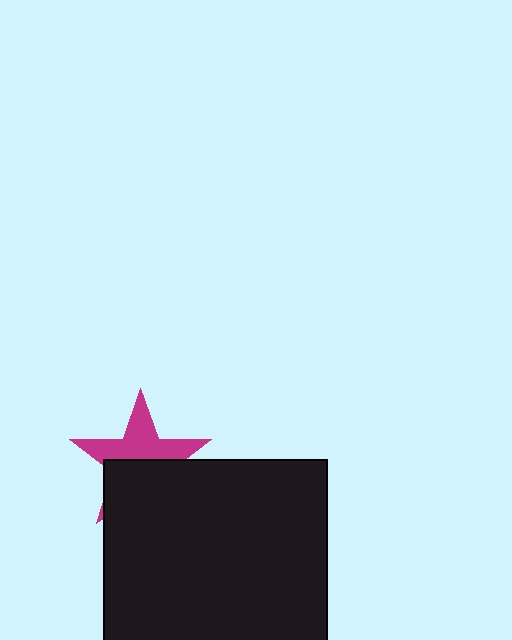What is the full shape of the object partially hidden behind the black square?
The partially hidden object is a magenta star.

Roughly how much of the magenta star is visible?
About half of it is visible (roughly 51%).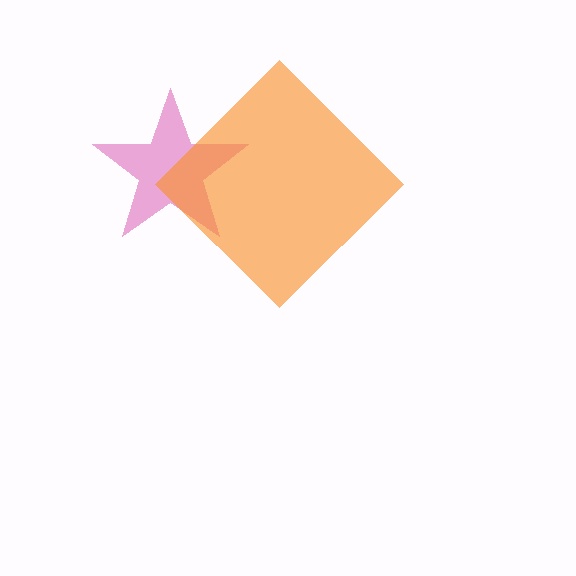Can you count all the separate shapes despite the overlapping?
Yes, there are 2 separate shapes.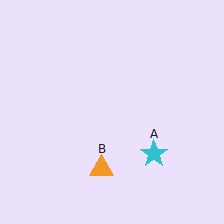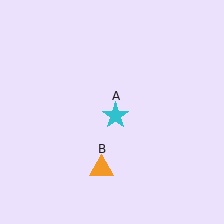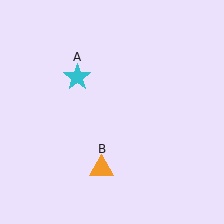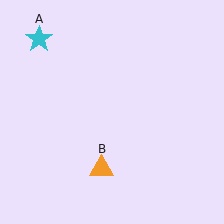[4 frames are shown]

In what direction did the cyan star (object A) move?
The cyan star (object A) moved up and to the left.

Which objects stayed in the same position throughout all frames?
Orange triangle (object B) remained stationary.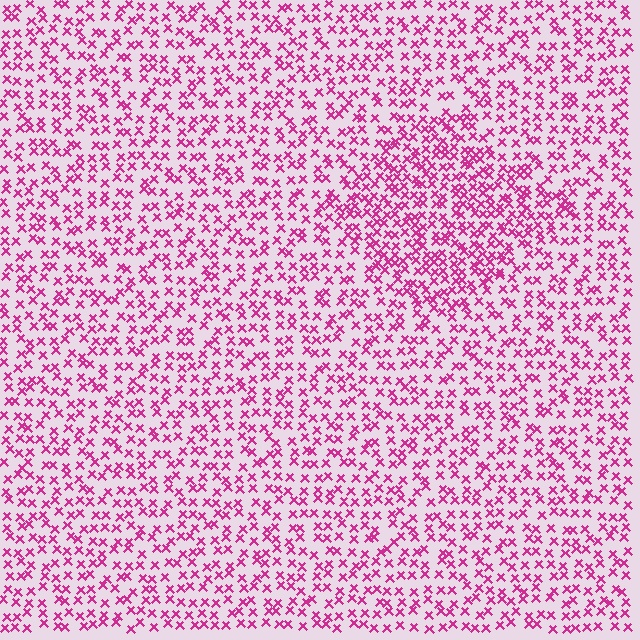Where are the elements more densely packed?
The elements are more densely packed inside the diamond boundary.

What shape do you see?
I see a diamond.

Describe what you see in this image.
The image contains small magenta elements arranged at two different densities. A diamond-shaped region is visible where the elements are more densely packed than the surrounding area.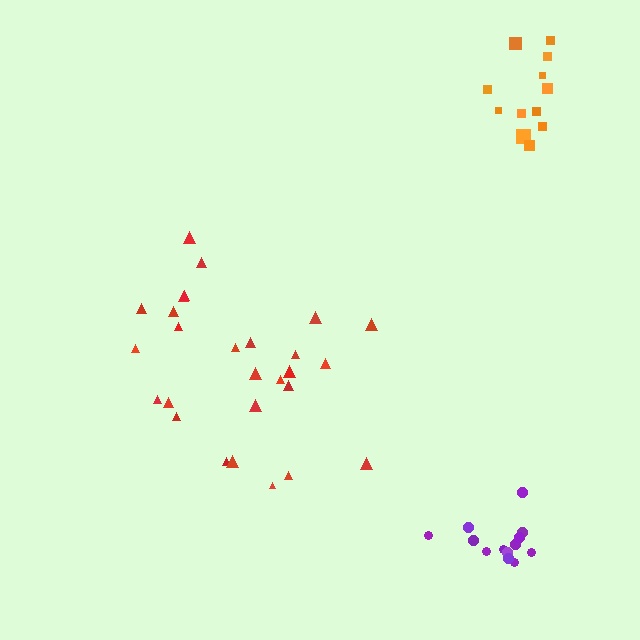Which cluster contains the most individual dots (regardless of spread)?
Red (27).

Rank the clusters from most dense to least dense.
purple, orange, red.